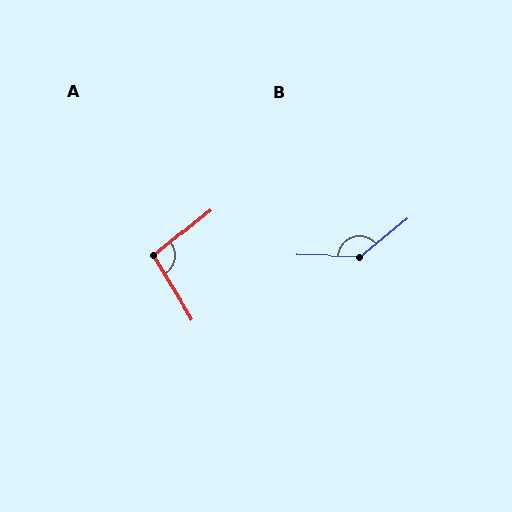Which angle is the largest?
B, at approximately 139 degrees.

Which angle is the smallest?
A, at approximately 98 degrees.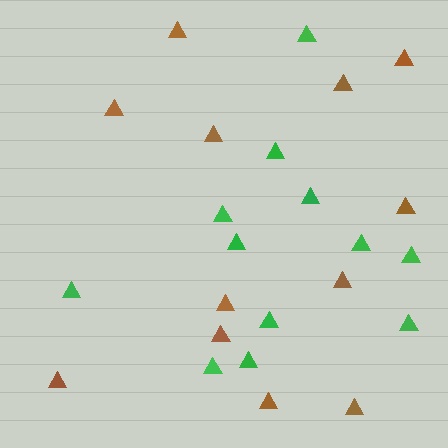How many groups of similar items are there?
There are 2 groups: one group of brown triangles (12) and one group of green triangles (12).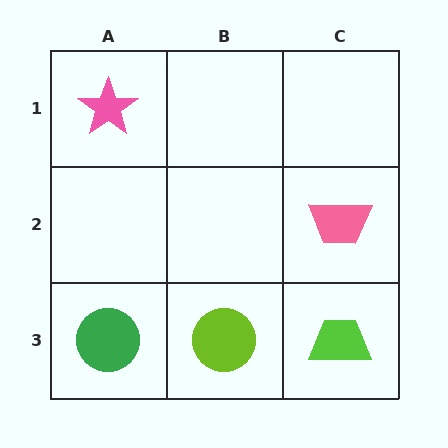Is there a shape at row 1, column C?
No, that cell is empty.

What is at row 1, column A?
A pink star.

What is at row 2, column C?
A pink trapezoid.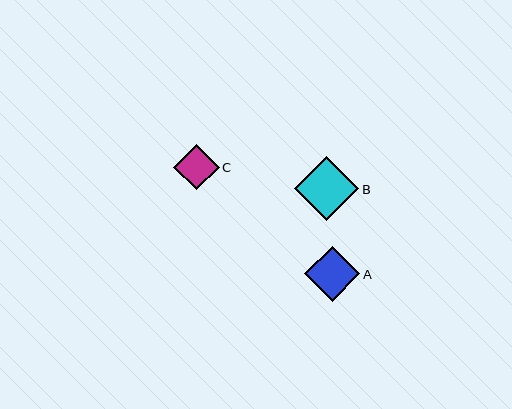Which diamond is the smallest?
Diamond C is the smallest with a size of approximately 45 pixels.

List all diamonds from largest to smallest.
From largest to smallest: B, A, C.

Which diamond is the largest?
Diamond B is the largest with a size of approximately 64 pixels.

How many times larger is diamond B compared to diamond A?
Diamond B is approximately 1.2 times the size of diamond A.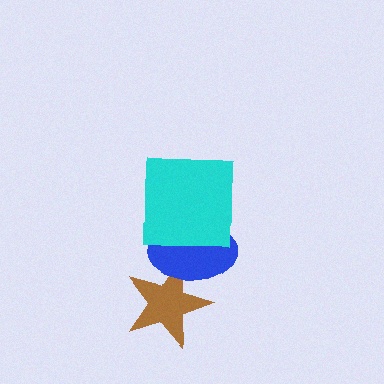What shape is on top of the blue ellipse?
The cyan square is on top of the blue ellipse.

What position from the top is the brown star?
The brown star is 3rd from the top.